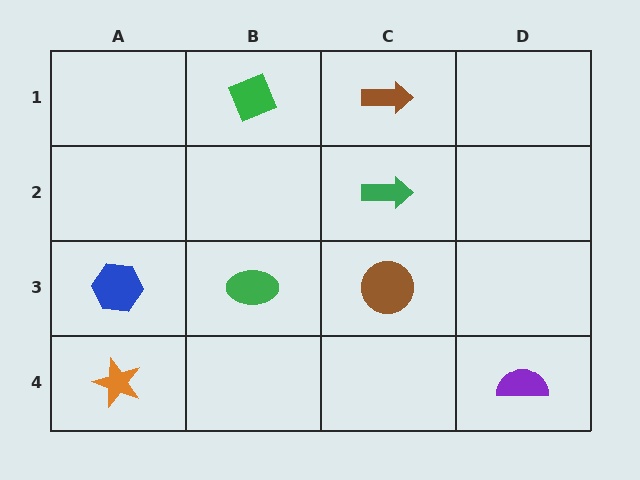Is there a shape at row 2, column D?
No, that cell is empty.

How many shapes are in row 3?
3 shapes.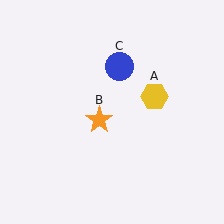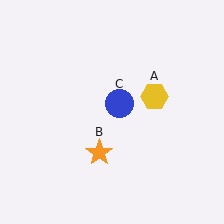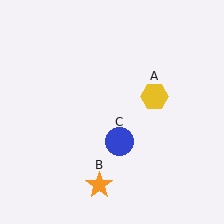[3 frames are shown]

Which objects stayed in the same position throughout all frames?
Yellow hexagon (object A) remained stationary.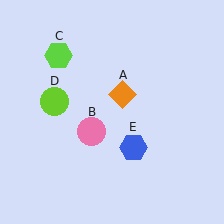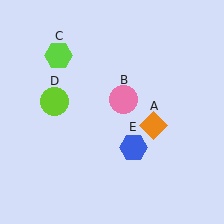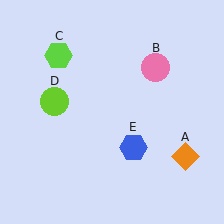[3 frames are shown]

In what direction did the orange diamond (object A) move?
The orange diamond (object A) moved down and to the right.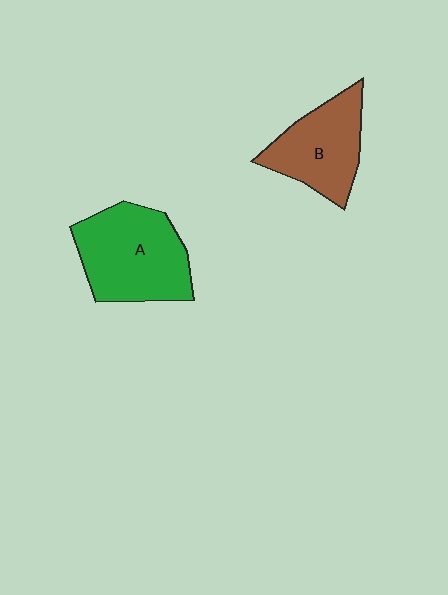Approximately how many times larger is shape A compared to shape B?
Approximately 1.3 times.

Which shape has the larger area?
Shape A (green).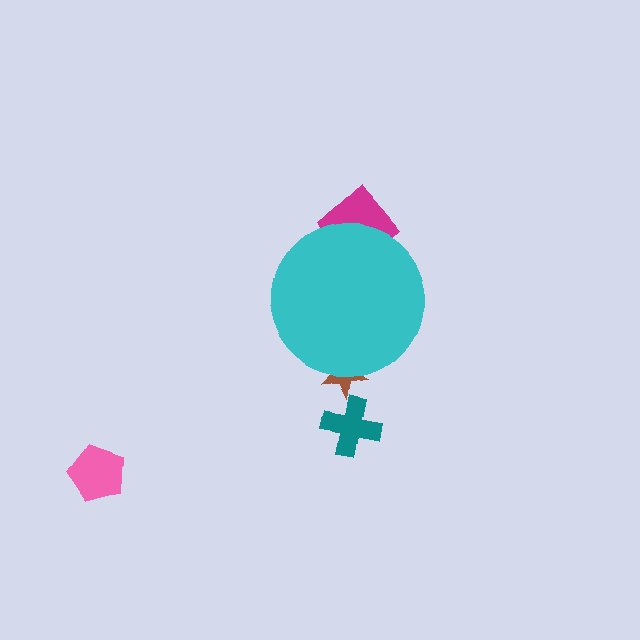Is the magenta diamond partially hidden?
Yes, the magenta diamond is partially hidden behind the cyan circle.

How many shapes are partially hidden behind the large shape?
2 shapes are partially hidden.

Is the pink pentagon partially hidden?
No, the pink pentagon is fully visible.